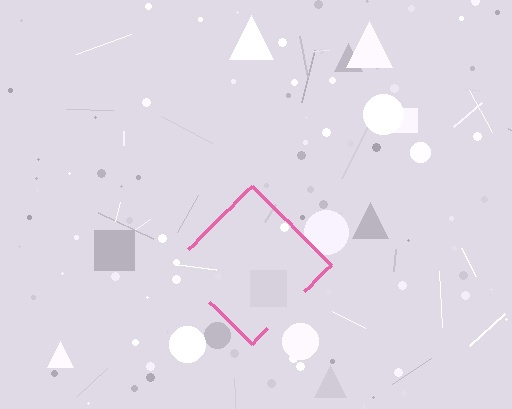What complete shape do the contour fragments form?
The contour fragments form a diamond.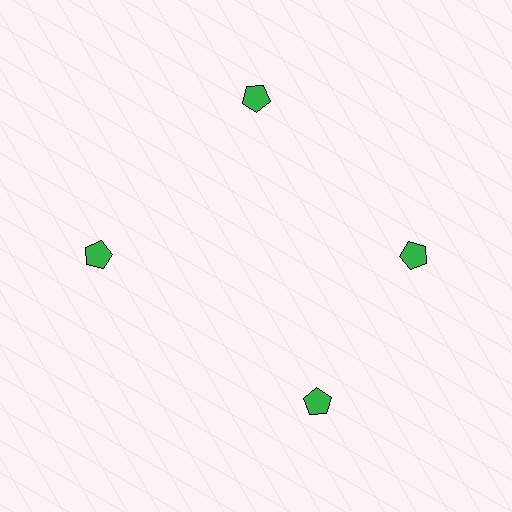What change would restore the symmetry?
The symmetry would be restored by rotating it back into even spacing with its neighbors so that all 4 pentagons sit at equal angles and equal distance from the center.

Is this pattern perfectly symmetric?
No. The 4 green pentagons are arranged in a ring, but one element near the 6 o'clock position is rotated out of alignment along the ring, breaking the 4-fold rotational symmetry.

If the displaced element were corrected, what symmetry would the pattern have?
It would have 4-fold rotational symmetry — the pattern would map onto itself every 90 degrees.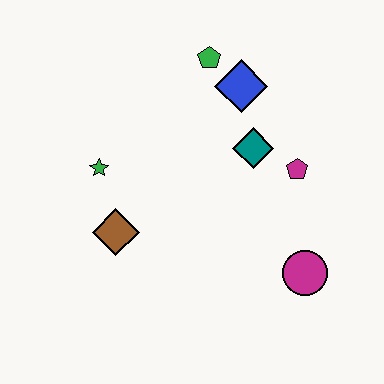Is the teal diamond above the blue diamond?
No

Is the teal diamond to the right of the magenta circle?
No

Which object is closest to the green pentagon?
The blue diamond is closest to the green pentagon.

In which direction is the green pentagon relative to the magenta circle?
The green pentagon is above the magenta circle.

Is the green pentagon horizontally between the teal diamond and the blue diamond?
No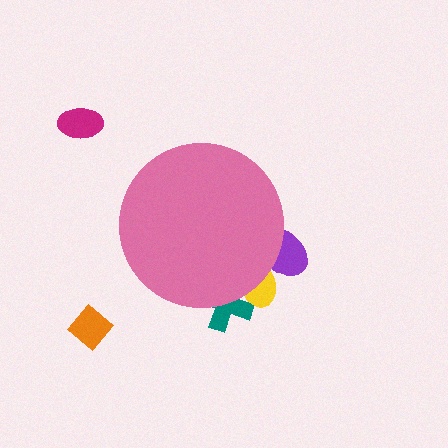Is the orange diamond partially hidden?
No, the orange diamond is fully visible.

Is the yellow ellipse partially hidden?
Yes, the yellow ellipse is partially hidden behind the pink circle.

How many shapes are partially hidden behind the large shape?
3 shapes are partially hidden.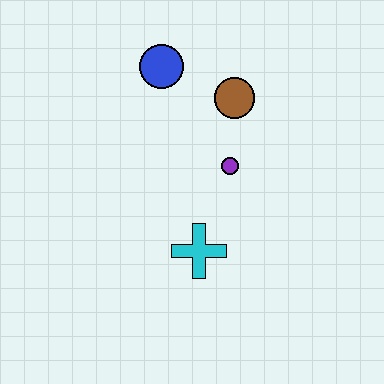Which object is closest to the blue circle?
The brown circle is closest to the blue circle.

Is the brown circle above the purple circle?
Yes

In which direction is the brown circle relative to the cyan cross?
The brown circle is above the cyan cross.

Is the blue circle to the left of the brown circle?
Yes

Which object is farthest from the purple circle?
The blue circle is farthest from the purple circle.